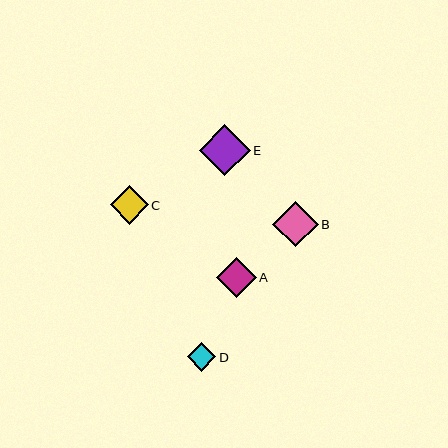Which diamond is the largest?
Diamond E is the largest with a size of approximately 51 pixels.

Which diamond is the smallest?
Diamond D is the smallest with a size of approximately 29 pixels.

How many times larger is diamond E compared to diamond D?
Diamond E is approximately 1.8 times the size of diamond D.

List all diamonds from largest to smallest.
From largest to smallest: E, B, A, C, D.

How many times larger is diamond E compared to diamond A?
Diamond E is approximately 1.3 times the size of diamond A.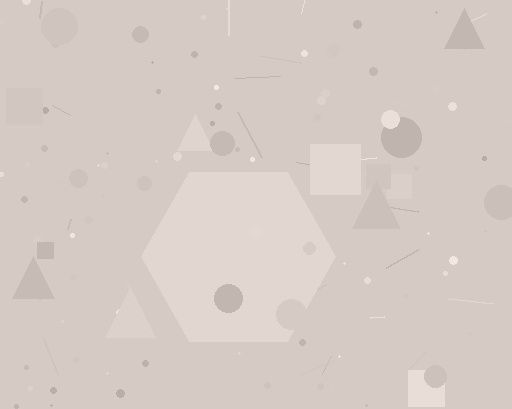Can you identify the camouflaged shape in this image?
The camouflaged shape is a hexagon.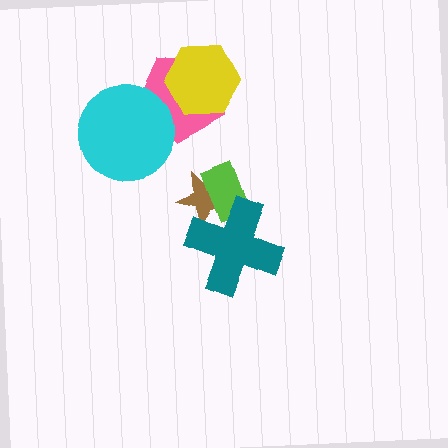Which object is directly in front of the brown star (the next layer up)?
The lime rectangle is directly in front of the brown star.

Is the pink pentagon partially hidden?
Yes, it is partially covered by another shape.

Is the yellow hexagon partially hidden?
No, no other shape covers it.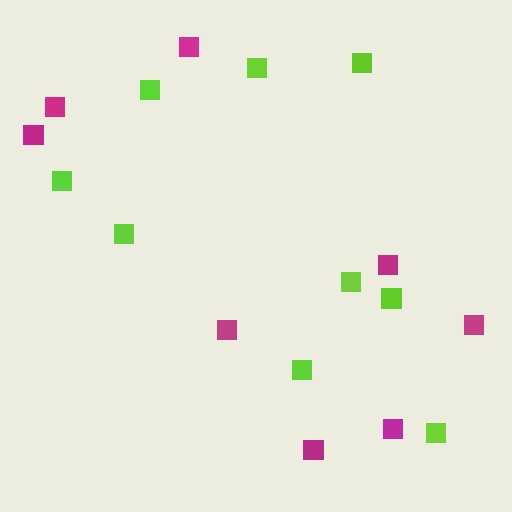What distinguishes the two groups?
There are 2 groups: one group of lime squares (9) and one group of magenta squares (8).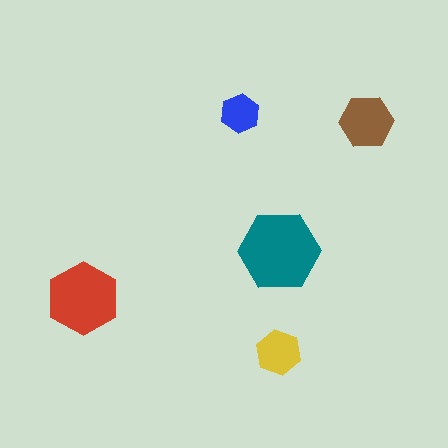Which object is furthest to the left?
The red hexagon is leftmost.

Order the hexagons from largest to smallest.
the teal one, the red one, the brown one, the yellow one, the blue one.